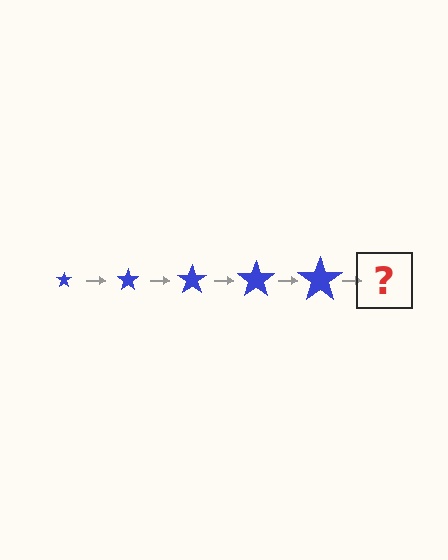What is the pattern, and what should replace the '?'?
The pattern is that the star gets progressively larger each step. The '?' should be a blue star, larger than the previous one.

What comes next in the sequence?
The next element should be a blue star, larger than the previous one.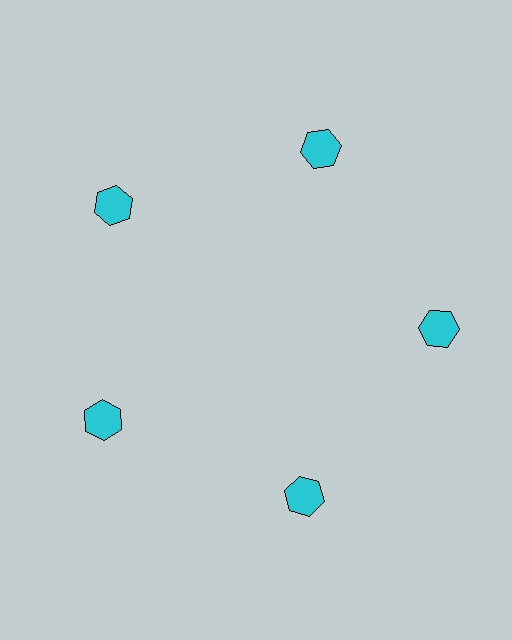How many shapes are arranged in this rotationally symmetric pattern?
There are 5 shapes, arranged in 5 groups of 1.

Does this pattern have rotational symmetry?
Yes, this pattern has 5-fold rotational symmetry. It looks the same after rotating 72 degrees around the center.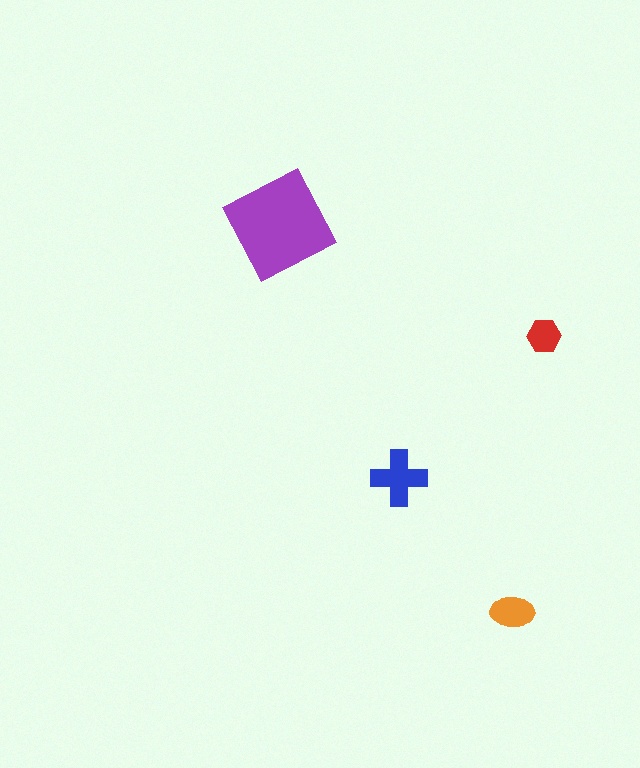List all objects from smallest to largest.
The red hexagon, the orange ellipse, the blue cross, the purple square.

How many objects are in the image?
There are 4 objects in the image.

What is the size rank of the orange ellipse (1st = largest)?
3rd.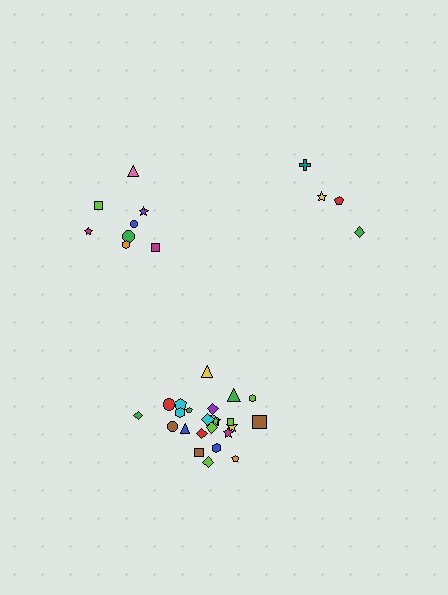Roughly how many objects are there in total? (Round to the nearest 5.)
Roughly 35 objects in total.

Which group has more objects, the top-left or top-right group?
The top-left group.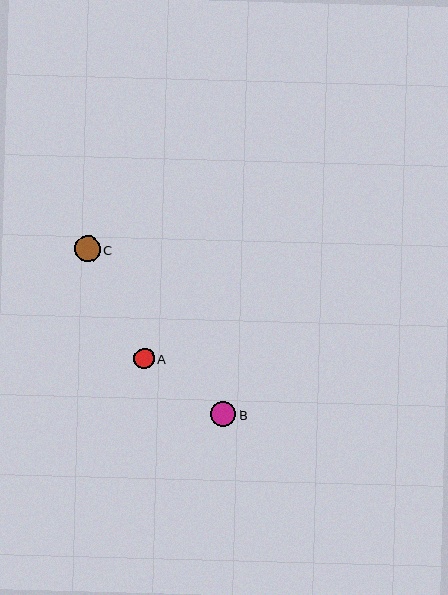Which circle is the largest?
Circle C is the largest with a size of approximately 26 pixels.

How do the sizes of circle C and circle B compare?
Circle C and circle B are approximately the same size.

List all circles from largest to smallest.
From largest to smallest: C, B, A.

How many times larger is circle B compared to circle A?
Circle B is approximately 1.2 times the size of circle A.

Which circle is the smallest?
Circle A is the smallest with a size of approximately 21 pixels.